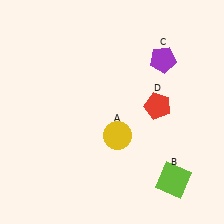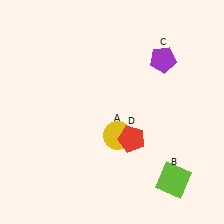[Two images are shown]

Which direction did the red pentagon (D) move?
The red pentagon (D) moved down.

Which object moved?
The red pentagon (D) moved down.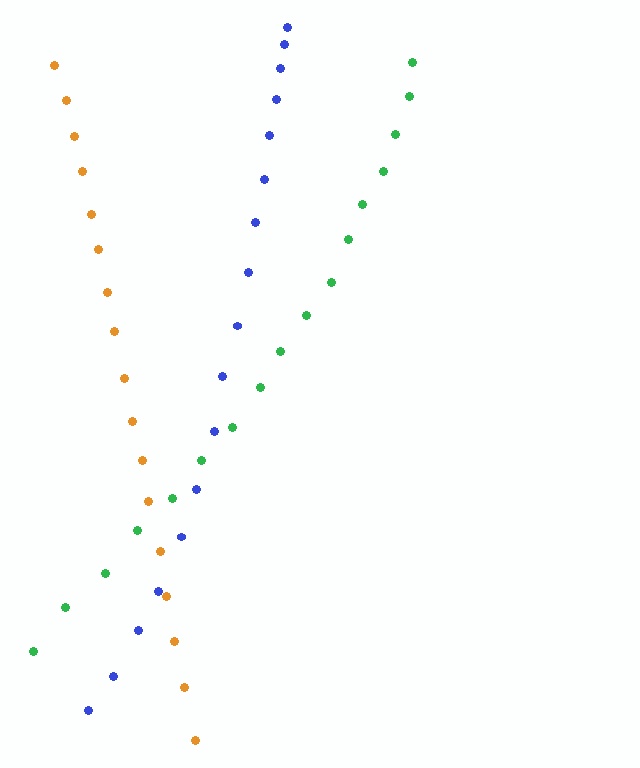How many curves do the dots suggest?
There are 3 distinct paths.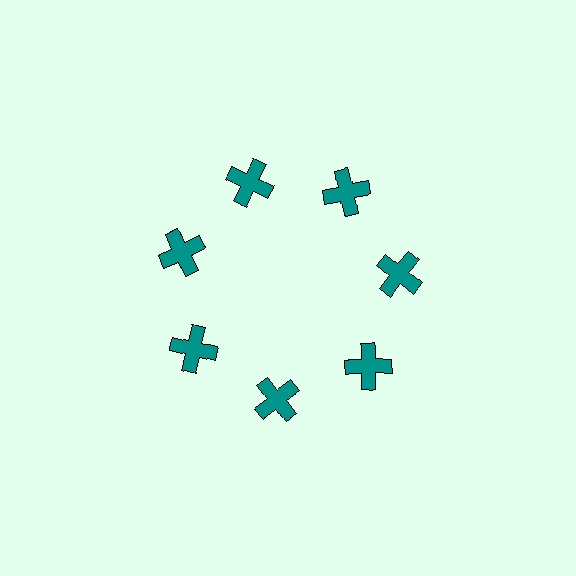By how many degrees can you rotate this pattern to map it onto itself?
The pattern maps onto itself every 51 degrees of rotation.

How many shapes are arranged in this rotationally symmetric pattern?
There are 7 shapes, arranged in 7 groups of 1.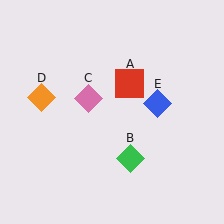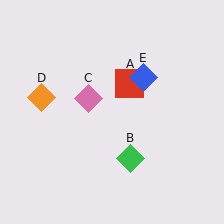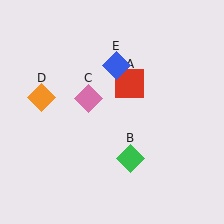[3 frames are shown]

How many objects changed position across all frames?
1 object changed position: blue diamond (object E).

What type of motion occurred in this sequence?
The blue diamond (object E) rotated counterclockwise around the center of the scene.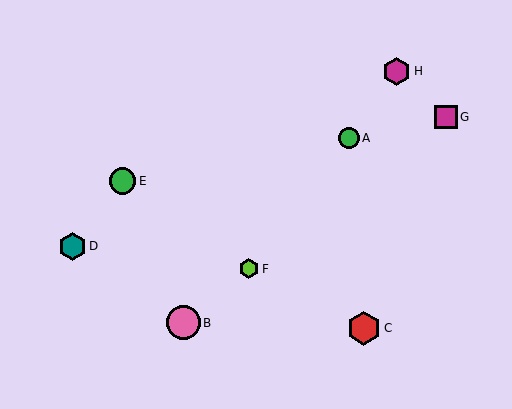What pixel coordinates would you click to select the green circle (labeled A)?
Click at (349, 138) to select the green circle A.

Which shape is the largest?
The red hexagon (labeled C) is the largest.